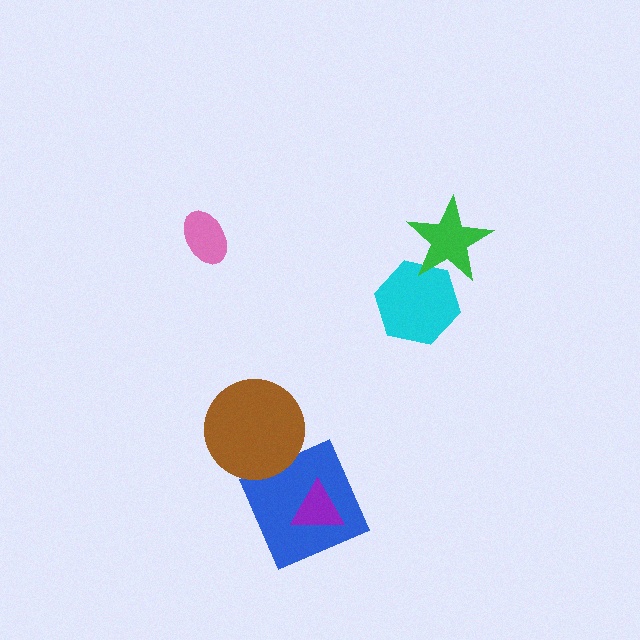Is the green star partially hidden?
No, no other shape covers it.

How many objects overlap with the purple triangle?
1 object overlaps with the purple triangle.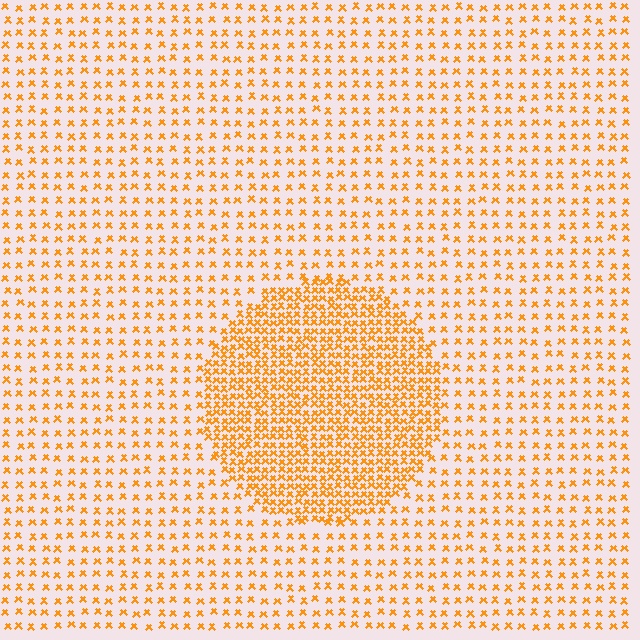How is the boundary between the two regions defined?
The boundary is defined by a change in element density (approximately 2.5x ratio). All elements are the same color, size, and shape.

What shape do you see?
I see a circle.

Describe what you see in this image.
The image contains small orange elements arranged at two different densities. A circle-shaped region is visible where the elements are more densely packed than the surrounding area.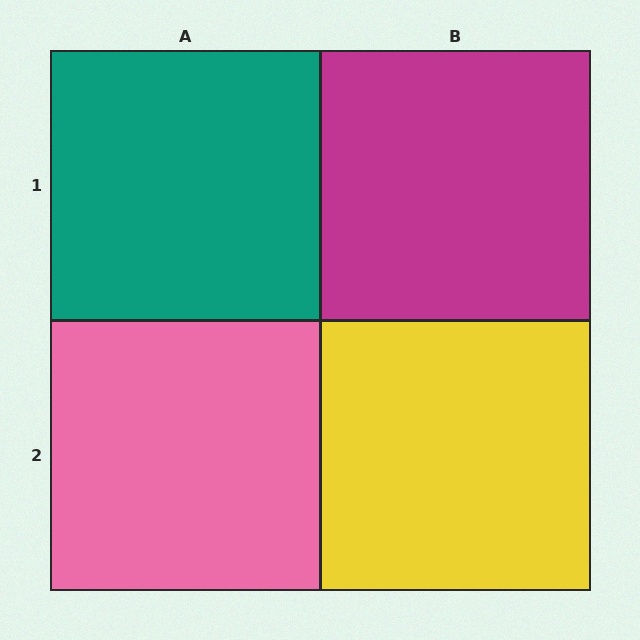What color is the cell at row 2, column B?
Yellow.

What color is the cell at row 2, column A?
Pink.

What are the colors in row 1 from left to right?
Teal, magenta.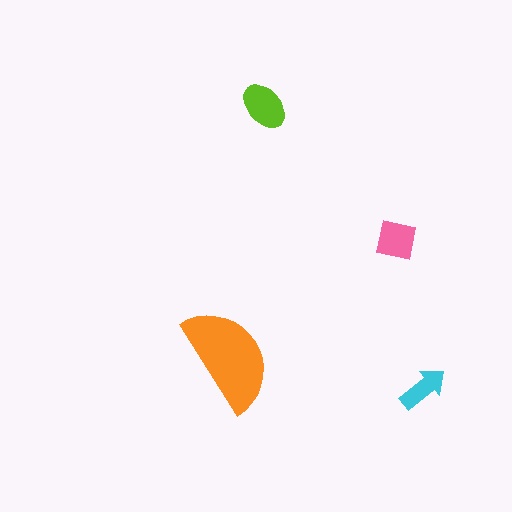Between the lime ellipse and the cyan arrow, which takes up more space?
The lime ellipse.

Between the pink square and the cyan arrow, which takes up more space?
The pink square.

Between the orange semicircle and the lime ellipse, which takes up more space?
The orange semicircle.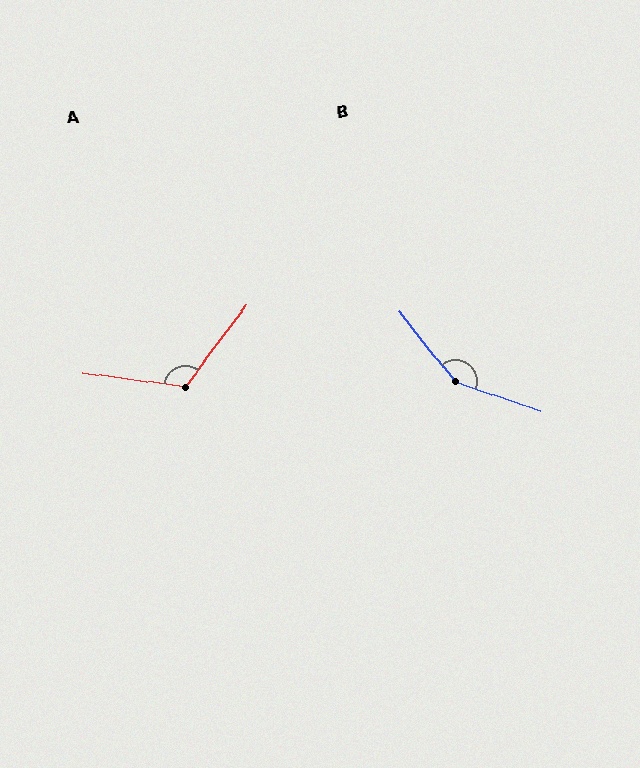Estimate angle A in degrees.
Approximately 120 degrees.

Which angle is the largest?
B, at approximately 148 degrees.